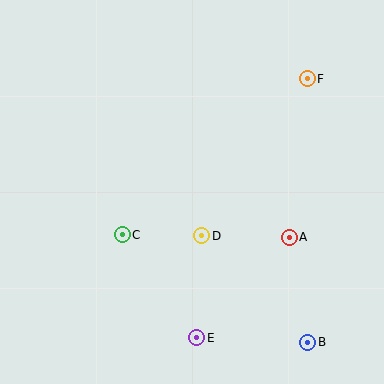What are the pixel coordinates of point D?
Point D is at (202, 236).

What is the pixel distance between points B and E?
The distance between B and E is 111 pixels.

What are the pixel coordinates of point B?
Point B is at (308, 342).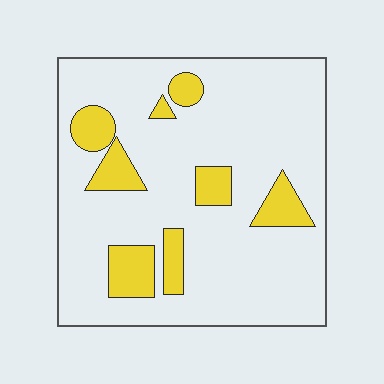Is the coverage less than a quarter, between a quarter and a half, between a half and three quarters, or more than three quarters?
Less than a quarter.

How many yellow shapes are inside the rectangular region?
8.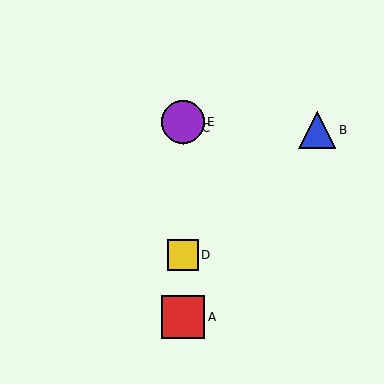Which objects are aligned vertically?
Objects A, C, D, E are aligned vertically.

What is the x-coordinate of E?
Object E is at x≈183.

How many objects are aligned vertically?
4 objects (A, C, D, E) are aligned vertically.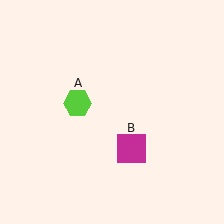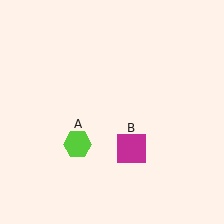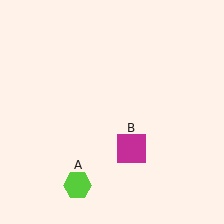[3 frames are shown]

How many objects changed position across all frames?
1 object changed position: lime hexagon (object A).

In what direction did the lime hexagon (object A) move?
The lime hexagon (object A) moved down.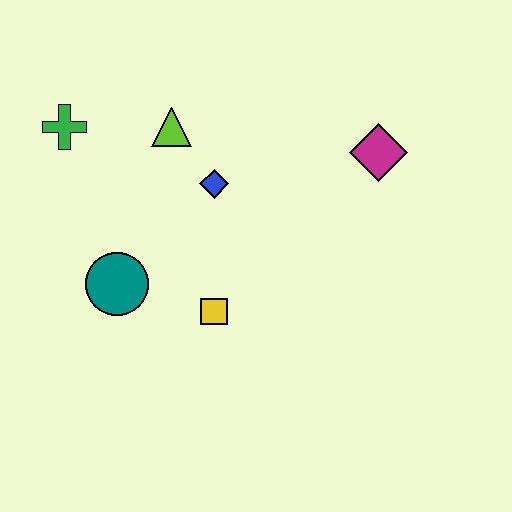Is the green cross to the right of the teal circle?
No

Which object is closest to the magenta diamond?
The blue diamond is closest to the magenta diamond.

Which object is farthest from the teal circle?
The magenta diamond is farthest from the teal circle.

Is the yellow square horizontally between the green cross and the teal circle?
No